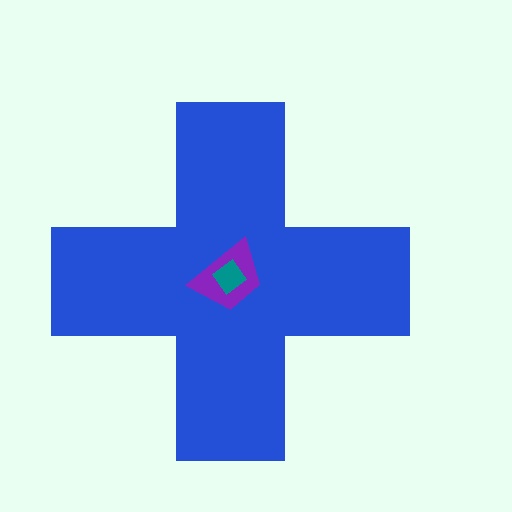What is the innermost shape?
The teal diamond.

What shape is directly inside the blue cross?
The purple trapezoid.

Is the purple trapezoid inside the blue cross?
Yes.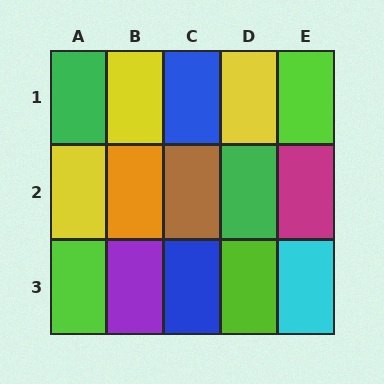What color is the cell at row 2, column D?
Green.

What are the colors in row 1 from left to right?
Green, yellow, blue, yellow, lime.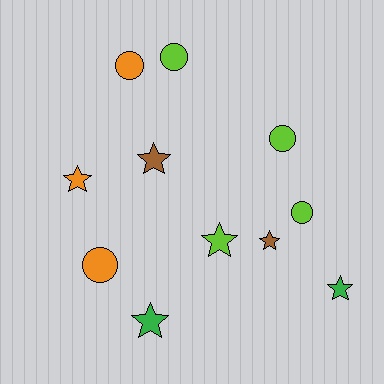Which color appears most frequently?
Lime, with 4 objects.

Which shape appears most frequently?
Star, with 6 objects.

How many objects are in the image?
There are 11 objects.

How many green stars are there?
There are 2 green stars.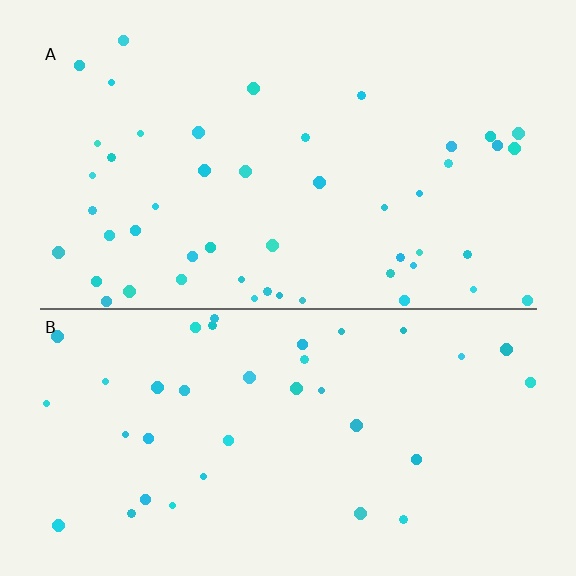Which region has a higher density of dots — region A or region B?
A (the top).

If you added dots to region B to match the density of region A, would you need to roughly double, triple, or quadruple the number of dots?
Approximately double.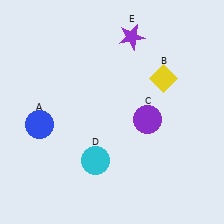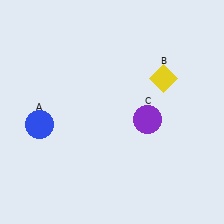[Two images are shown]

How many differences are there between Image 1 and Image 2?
There are 2 differences between the two images.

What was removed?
The purple star (E), the cyan circle (D) were removed in Image 2.